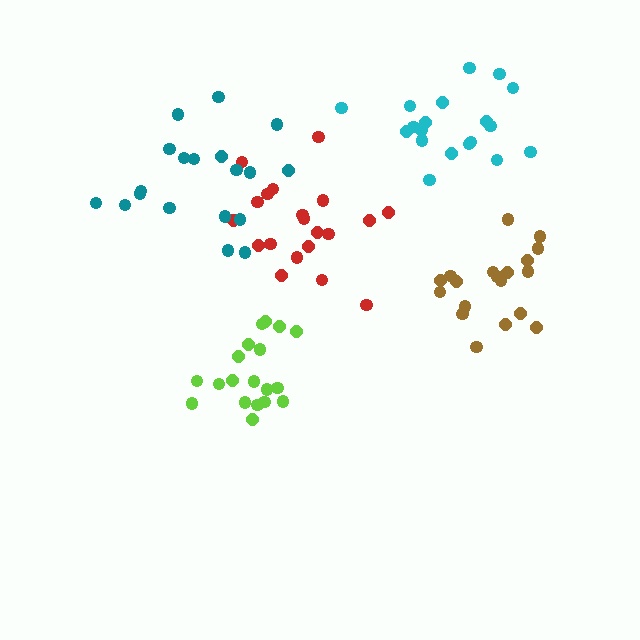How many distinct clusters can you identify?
There are 5 distinct clusters.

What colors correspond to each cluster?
The clusters are colored: lime, red, cyan, brown, teal.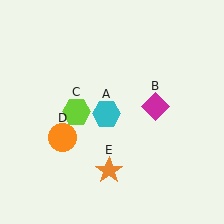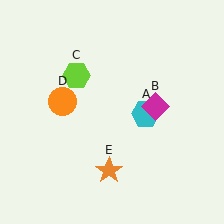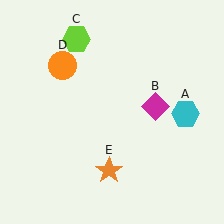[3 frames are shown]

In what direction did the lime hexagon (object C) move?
The lime hexagon (object C) moved up.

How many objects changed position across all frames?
3 objects changed position: cyan hexagon (object A), lime hexagon (object C), orange circle (object D).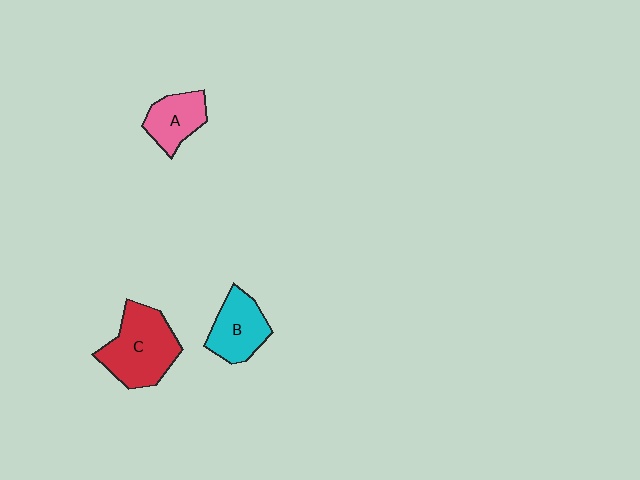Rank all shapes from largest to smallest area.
From largest to smallest: C (red), B (cyan), A (pink).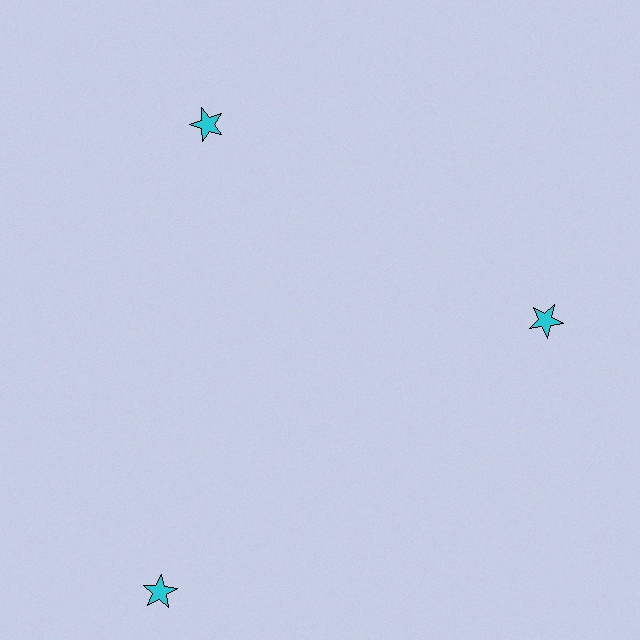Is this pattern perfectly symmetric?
No. The 3 cyan stars are arranged in a ring, but one element near the 7 o'clock position is pushed outward from the center, breaking the 3-fold rotational symmetry.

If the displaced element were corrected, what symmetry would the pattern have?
It would have 3-fold rotational symmetry — the pattern would map onto itself every 120 degrees.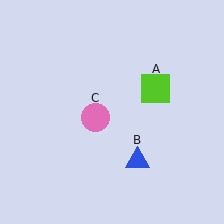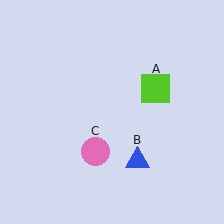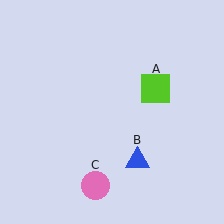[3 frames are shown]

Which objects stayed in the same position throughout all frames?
Lime square (object A) and blue triangle (object B) remained stationary.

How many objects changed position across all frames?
1 object changed position: pink circle (object C).